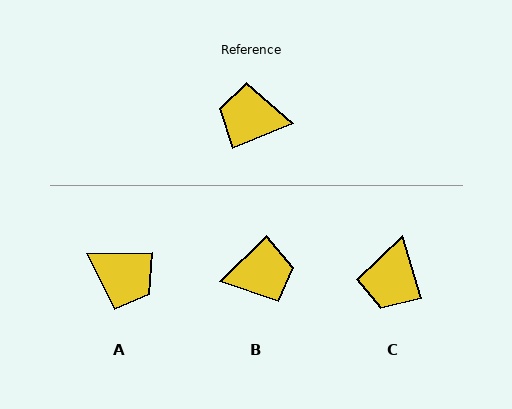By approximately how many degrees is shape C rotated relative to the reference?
Approximately 85 degrees counter-clockwise.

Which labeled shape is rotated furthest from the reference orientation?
B, about 158 degrees away.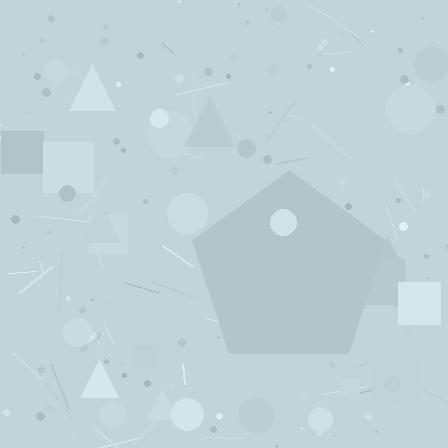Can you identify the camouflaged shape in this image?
The camouflaged shape is a pentagon.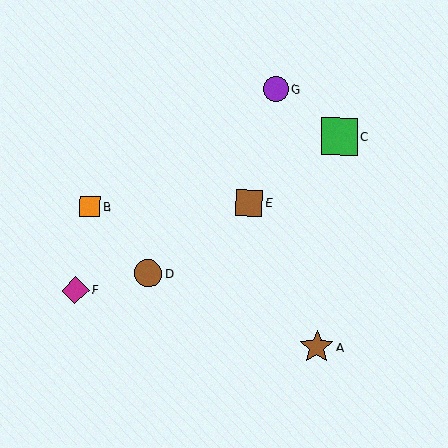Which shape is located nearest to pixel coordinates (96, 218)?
The orange square (labeled B) at (90, 207) is nearest to that location.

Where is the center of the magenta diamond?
The center of the magenta diamond is at (75, 290).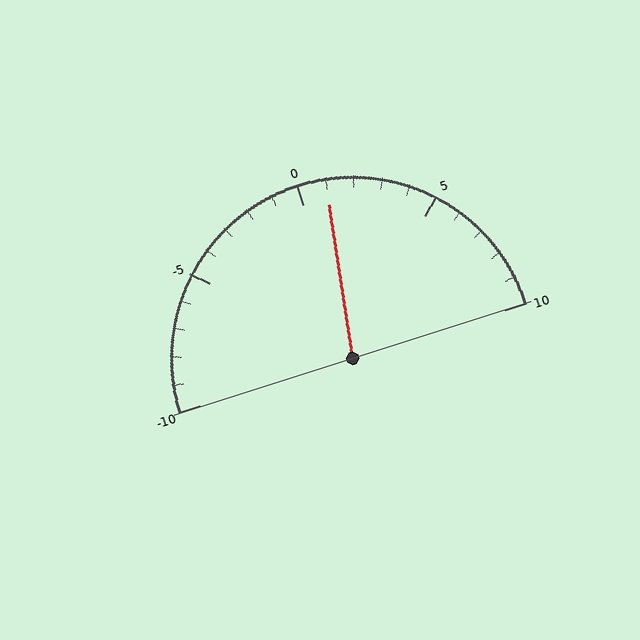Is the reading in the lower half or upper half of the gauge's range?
The reading is in the upper half of the range (-10 to 10).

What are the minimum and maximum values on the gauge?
The gauge ranges from -10 to 10.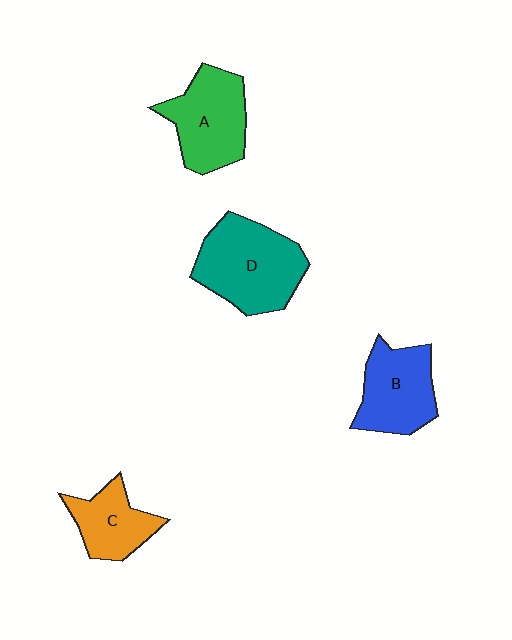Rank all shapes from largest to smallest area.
From largest to smallest: D (teal), A (green), B (blue), C (orange).